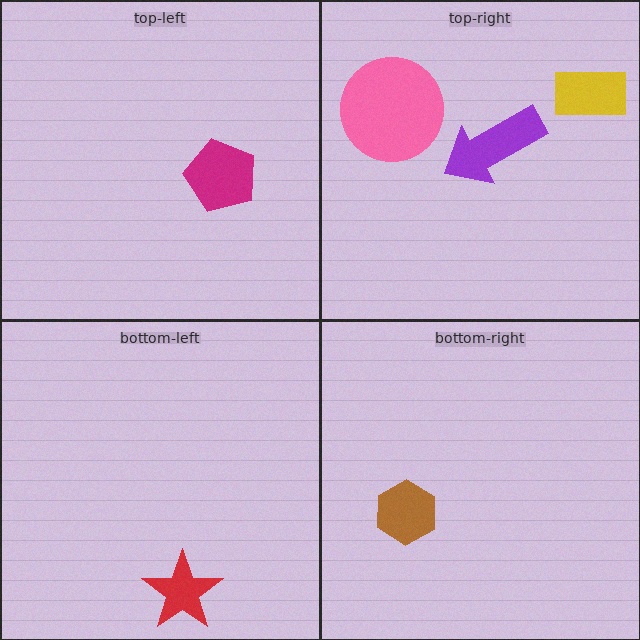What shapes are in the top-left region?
The magenta pentagon.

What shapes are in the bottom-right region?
The brown hexagon.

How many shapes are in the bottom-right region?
1.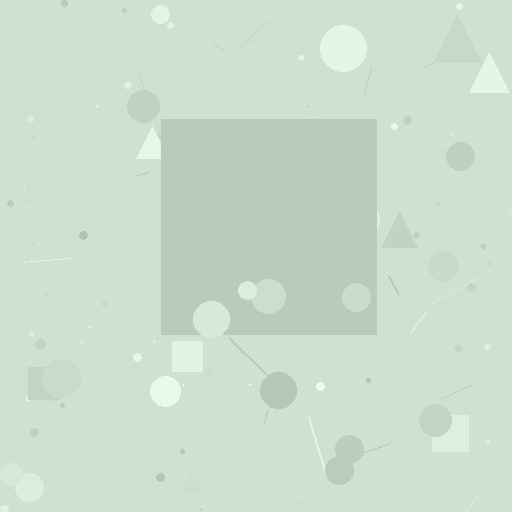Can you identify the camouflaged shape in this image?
The camouflaged shape is a square.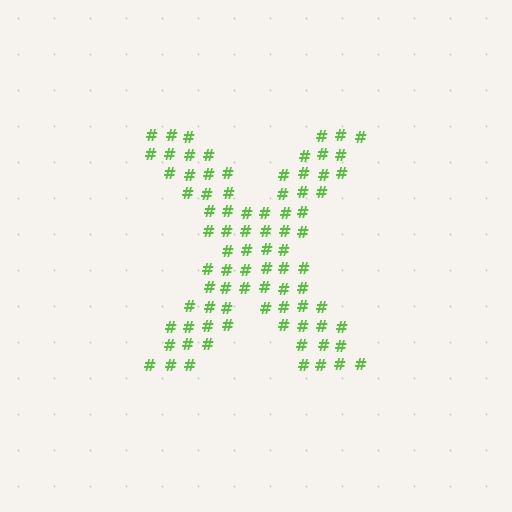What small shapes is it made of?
It is made of small hash symbols.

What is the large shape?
The large shape is the letter X.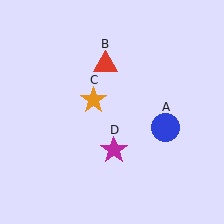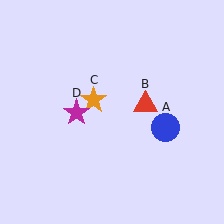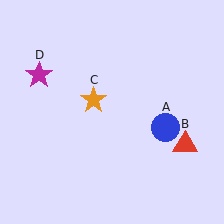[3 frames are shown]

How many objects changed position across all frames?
2 objects changed position: red triangle (object B), magenta star (object D).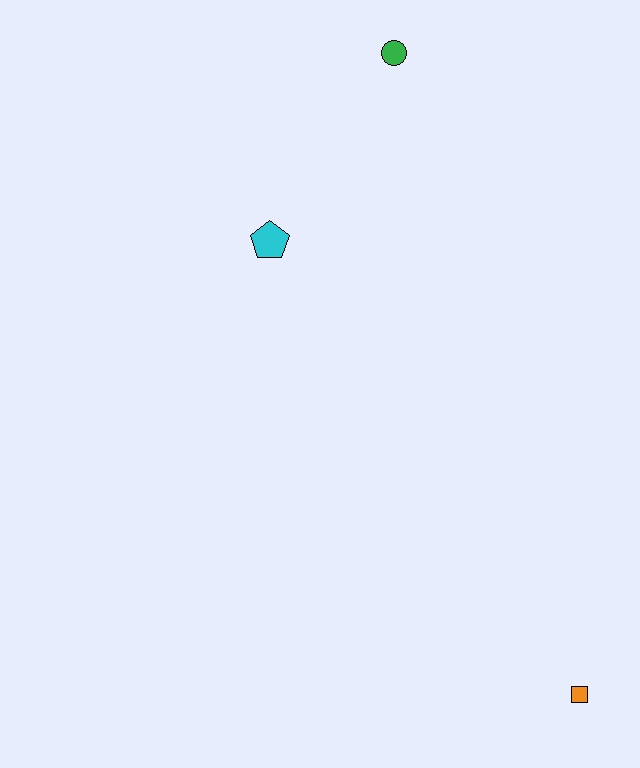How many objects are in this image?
There are 3 objects.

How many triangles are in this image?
There are no triangles.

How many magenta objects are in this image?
There are no magenta objects.